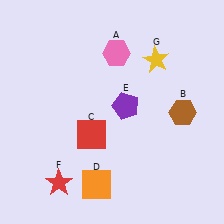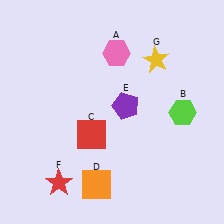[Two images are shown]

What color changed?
The hexagon (B) changed from brown in Image 1 to lime in Image 2.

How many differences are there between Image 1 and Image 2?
There is 1 difference between the two images.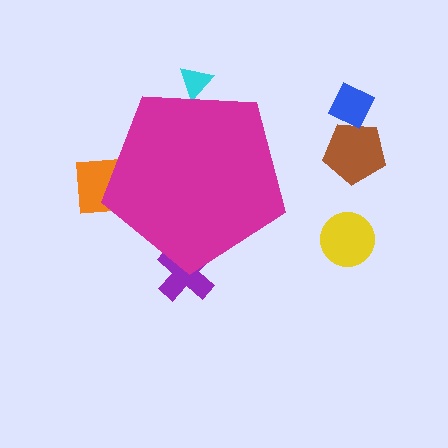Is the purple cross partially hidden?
Yes, the purple cross is partially hidden behind the magenta pentagon.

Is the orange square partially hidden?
Yes, the orange square is partially hidden behind the magenta pentagon.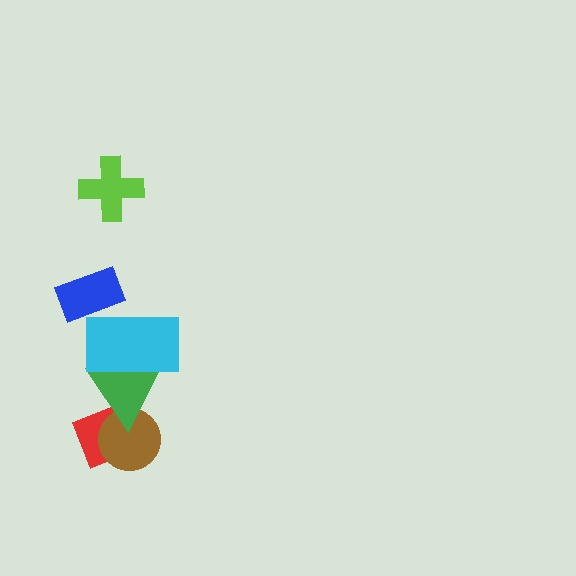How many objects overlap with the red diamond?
2 objects overlap with the red diamond.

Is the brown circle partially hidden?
Yes, it is partially covered by another shape.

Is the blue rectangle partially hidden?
Yes, it is partially covered by another shape.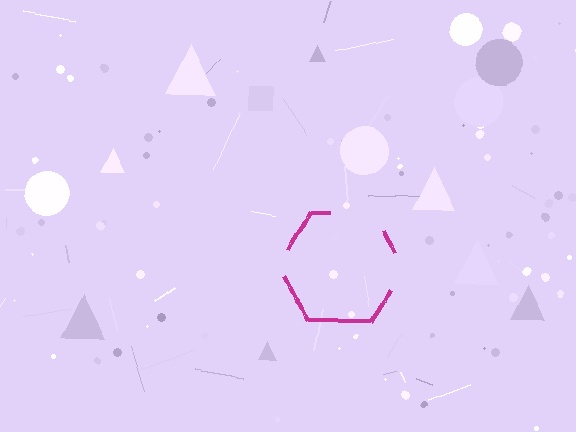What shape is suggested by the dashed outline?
The dashed outline suggests a hexagon.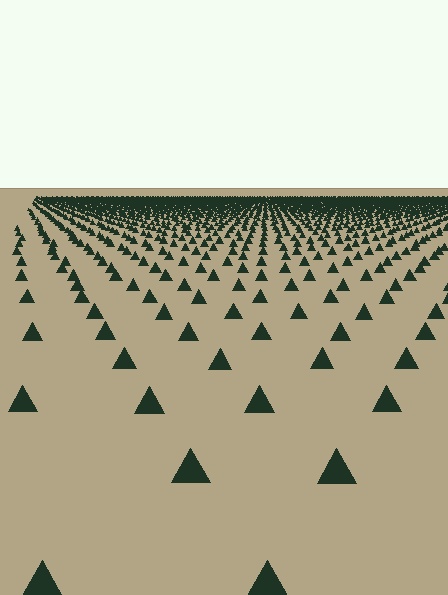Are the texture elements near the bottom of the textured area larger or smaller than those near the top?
Larger. Near the bottom, elements are closer to the viewer and appear at a bigger on-screen size.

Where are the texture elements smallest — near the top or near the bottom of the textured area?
Near the top.